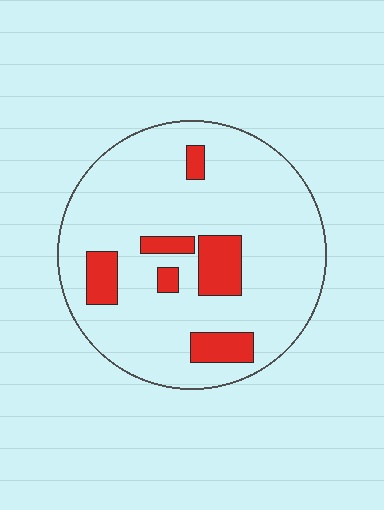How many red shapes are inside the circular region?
6.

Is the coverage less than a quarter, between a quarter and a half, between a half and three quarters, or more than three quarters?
Less than a quarter.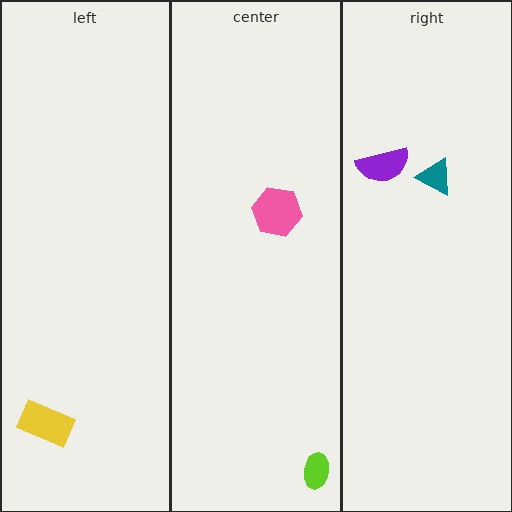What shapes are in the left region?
The yellow rectangle.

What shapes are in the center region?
The pink hexagon, the lime ellipse.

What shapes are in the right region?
The purple semicircle, the teal triangle.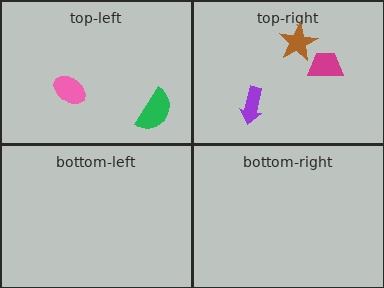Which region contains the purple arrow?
The top-right region.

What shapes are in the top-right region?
The purple arrow, the brown star, the magenta trapezoid.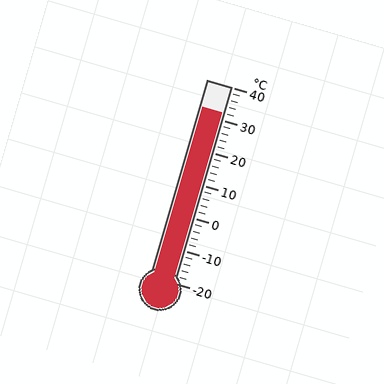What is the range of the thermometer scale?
The thermometer scale ranges from -20°C to 40°C.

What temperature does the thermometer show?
The thermometer shows approximately 32°C.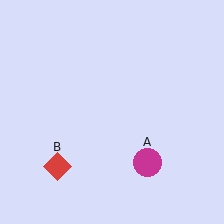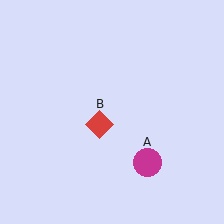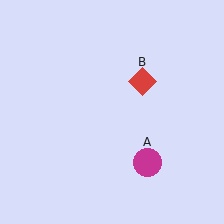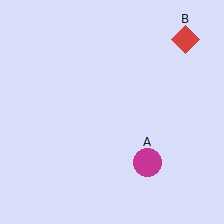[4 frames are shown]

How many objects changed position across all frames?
1 object changed position: red diamond (object B).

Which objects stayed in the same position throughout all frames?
Magenta circle (object A) remained stationary.